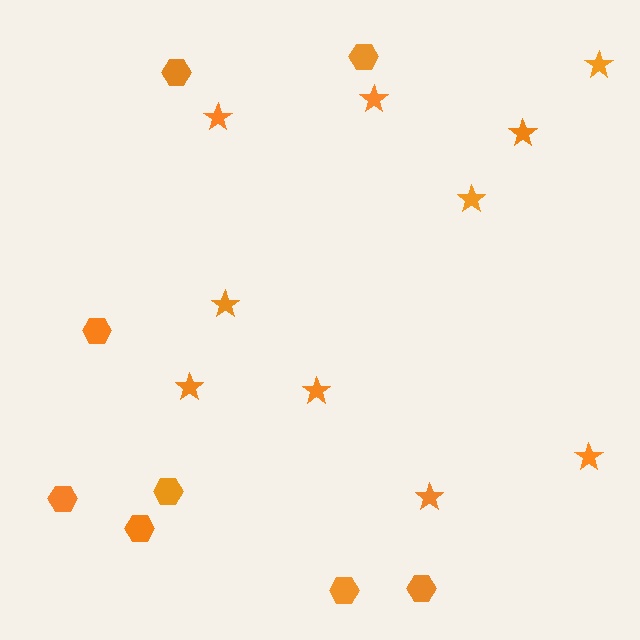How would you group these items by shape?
There are 2 groups: one group of hexagons (8) and one group of stars (10).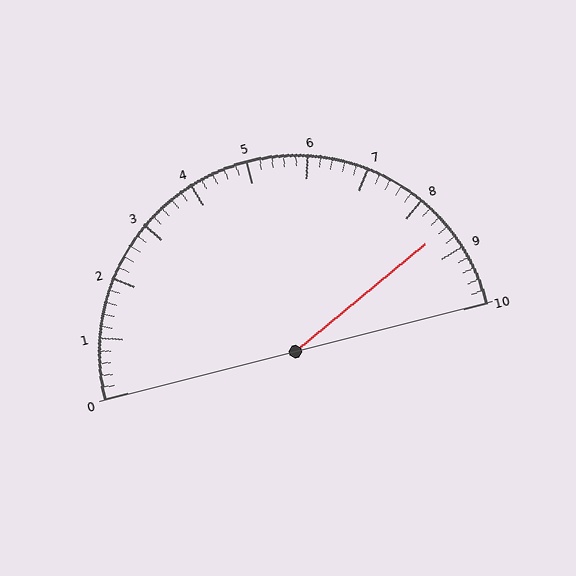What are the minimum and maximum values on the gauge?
The gauge ranges from 0 to 10.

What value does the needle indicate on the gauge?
The needle indicates approximately 8.6.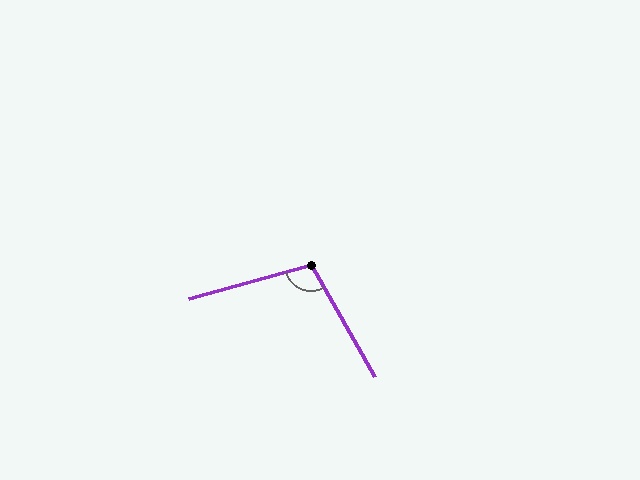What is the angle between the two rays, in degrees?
Approximately 104 degrees.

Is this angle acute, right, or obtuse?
It is obtuse.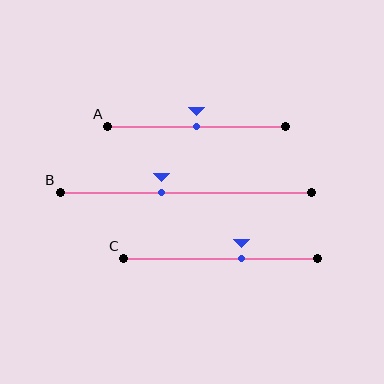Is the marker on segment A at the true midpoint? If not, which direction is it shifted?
Yes, the marker on segment A is at the true midpoint.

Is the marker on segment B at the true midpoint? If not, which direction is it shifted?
No, the marker on segment B is shifted to the left by about 9% of the segment length.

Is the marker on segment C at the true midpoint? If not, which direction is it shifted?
No, the marker on segment C is shifted to the right by about 11% of the segment length.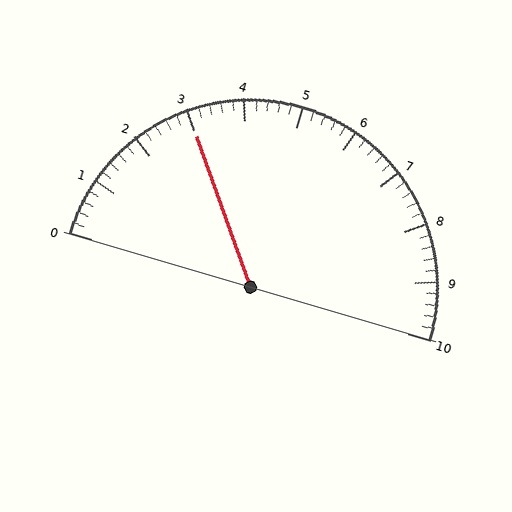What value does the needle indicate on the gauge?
The needle indicates approximately 3.0.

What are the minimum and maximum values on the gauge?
The gauge ranges from 0 to 10.